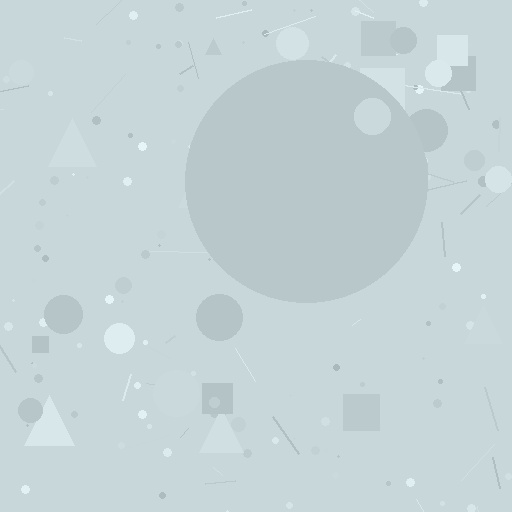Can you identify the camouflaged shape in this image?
The camouflaged shape is a circle.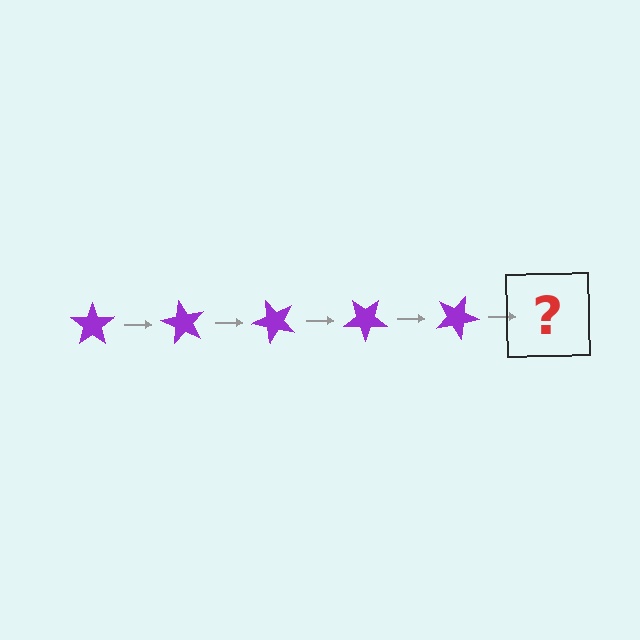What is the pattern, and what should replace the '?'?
The pattern is that the star rotates 60 degrees each step. The '?' should be a purple star rotated 300 degrees.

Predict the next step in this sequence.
The next step is a purple star rotated 300 degrees.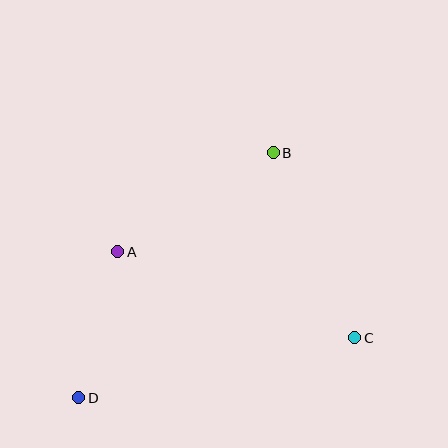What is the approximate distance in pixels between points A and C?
The distance between A and C is approximately 252 pixels.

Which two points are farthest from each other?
Points B and D are farthest from each other.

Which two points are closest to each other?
Points A and D are closest to each other.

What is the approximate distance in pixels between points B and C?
The distance between B and C is approximately 202 pixels.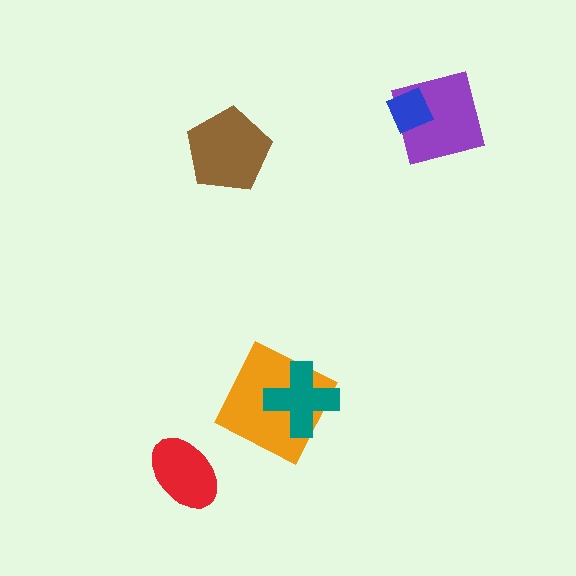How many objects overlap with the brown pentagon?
0 objects overlap with the brown pentagon.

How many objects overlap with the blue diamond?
1 object overlaps with the blue diamond.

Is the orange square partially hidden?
Yes, it is partially covered by another shape.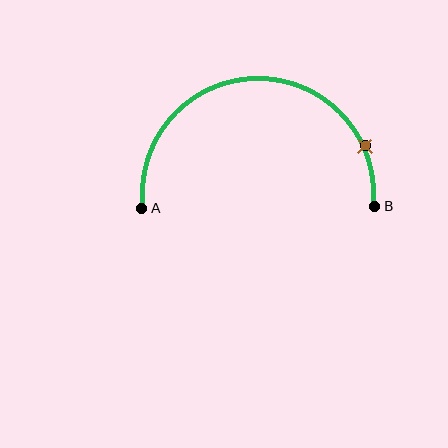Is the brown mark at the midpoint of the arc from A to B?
No. The brown mark lies on the arc but is closer to endpoint B. The arc midpoint would be at the point on the curve equidistant along the arc from both A and B.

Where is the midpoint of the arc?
The arc midpoint is the point on the curve farthest from the straight line joining A and B. It sits above that line.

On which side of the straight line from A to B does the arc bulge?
The arc bulges above the straight line connecting A and B.